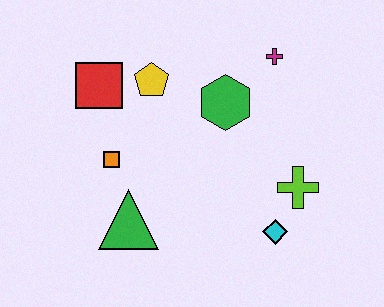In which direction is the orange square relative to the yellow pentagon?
The orange square is below the yellow pentagon.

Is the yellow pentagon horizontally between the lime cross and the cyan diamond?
No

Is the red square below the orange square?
No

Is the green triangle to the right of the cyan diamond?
No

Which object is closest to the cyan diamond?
The lime cross is closest to the cyan diamond.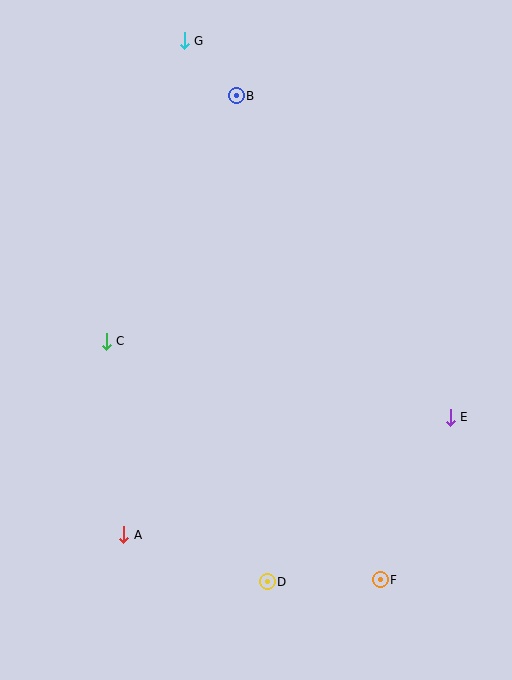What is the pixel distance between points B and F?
The distance between B and F is 505 pixels.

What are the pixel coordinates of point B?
Point B is at (236, 96).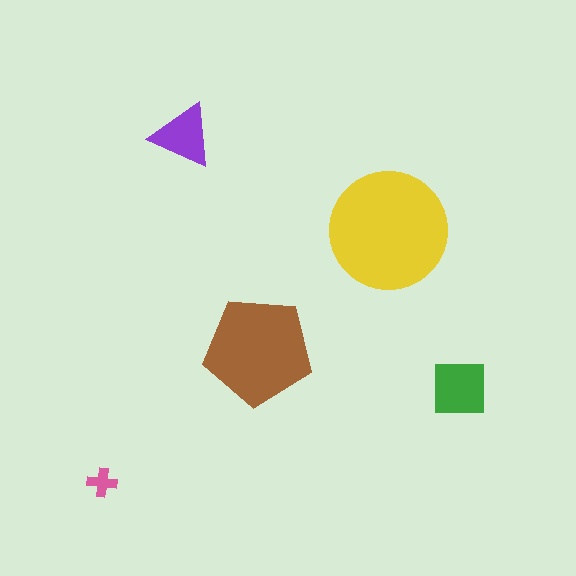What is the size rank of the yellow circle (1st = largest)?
1st.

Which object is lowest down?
The pink cross is bottommost.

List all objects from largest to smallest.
The yellow circle, the brown pentagon, the green square, the purple triangle, the pink cross.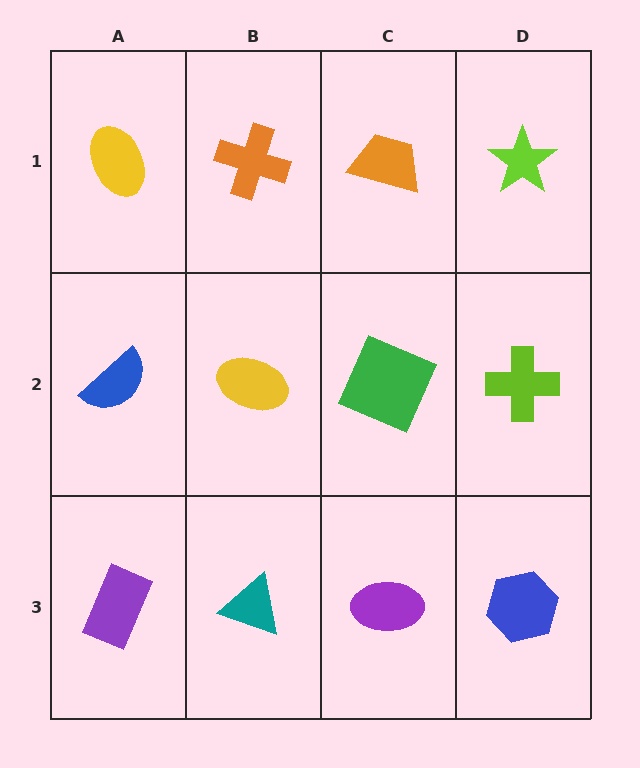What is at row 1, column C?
An orange trapezoid.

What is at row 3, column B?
A teal triangle.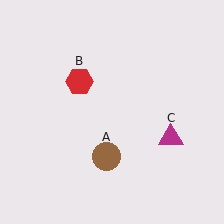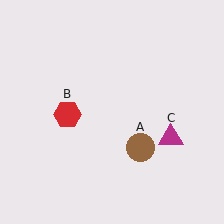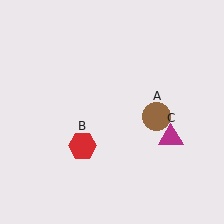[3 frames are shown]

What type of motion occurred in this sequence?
The brown circle (object A), red hexagon (object B) rotated counterclockwise around the center of the scene.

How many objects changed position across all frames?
2 objects changed position: brown circle (object A), red hexagon (object B).